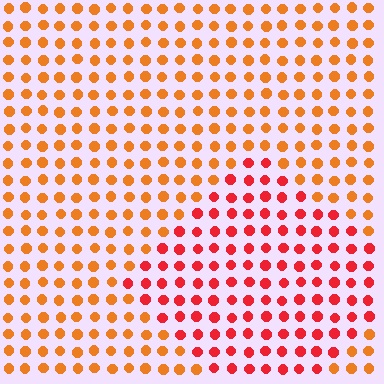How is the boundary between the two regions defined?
The boundary is defined purely by a slight shift in hue (about 32 degrees). Spacing, size, and orientation are identical on both sides.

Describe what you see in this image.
The image is filled with small orange elements in a uniform arrangement. A diamond-shaped region is visible where the elements are tinted to a slightly different hue, forming a subtle color boundary.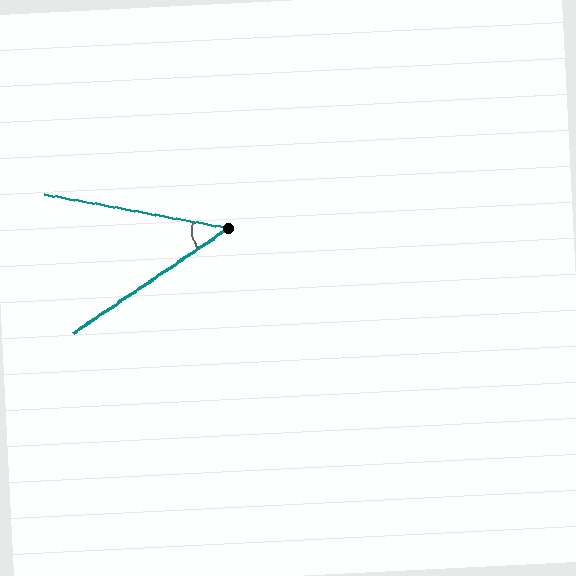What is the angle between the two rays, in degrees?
Approximately 44 degrees.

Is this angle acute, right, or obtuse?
It is acute.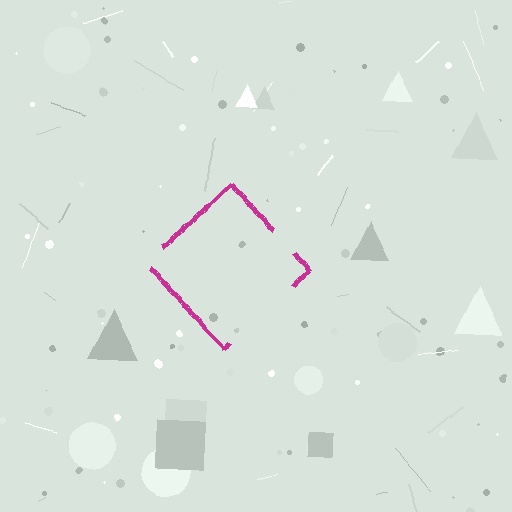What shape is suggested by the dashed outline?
The dashed outline suggests a diamond.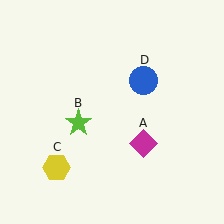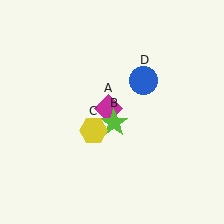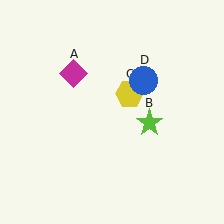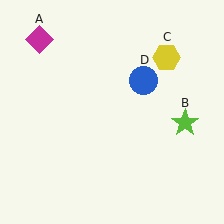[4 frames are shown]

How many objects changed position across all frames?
3 objects changed position: magenta diamond (object A), lime star (object B), yellow hexagon (object C).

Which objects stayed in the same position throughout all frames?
Blue circle (object D) remained stationary.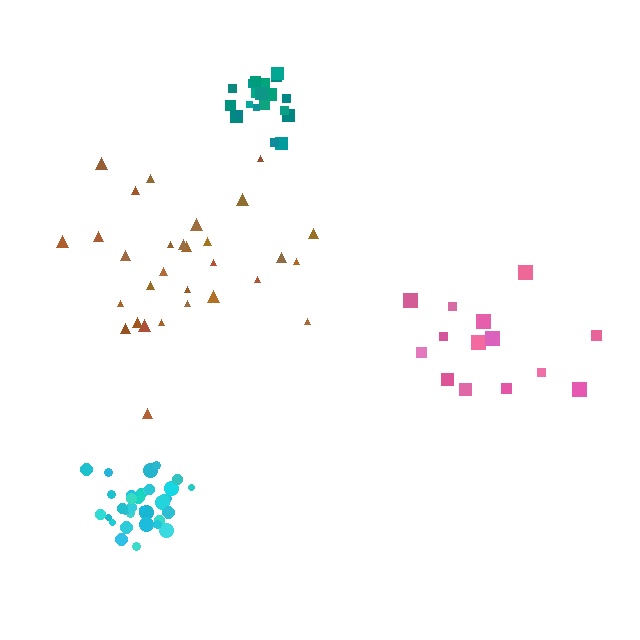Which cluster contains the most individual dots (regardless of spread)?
Cyan (35).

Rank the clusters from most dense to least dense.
cyan, teal, brown, pink.